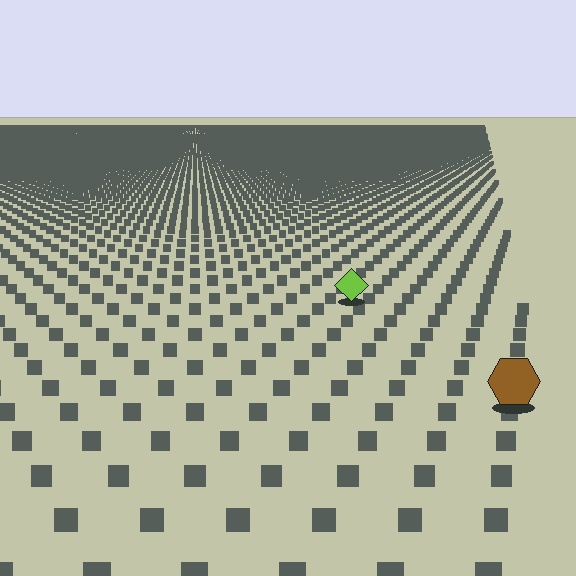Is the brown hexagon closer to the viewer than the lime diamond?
Yes. The brown hexagon is closer — you can tell from the texture gradient: the ground texture is coarser near it.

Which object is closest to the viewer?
The brown hexagon is closest. The texture marks near it are larger and more spread out.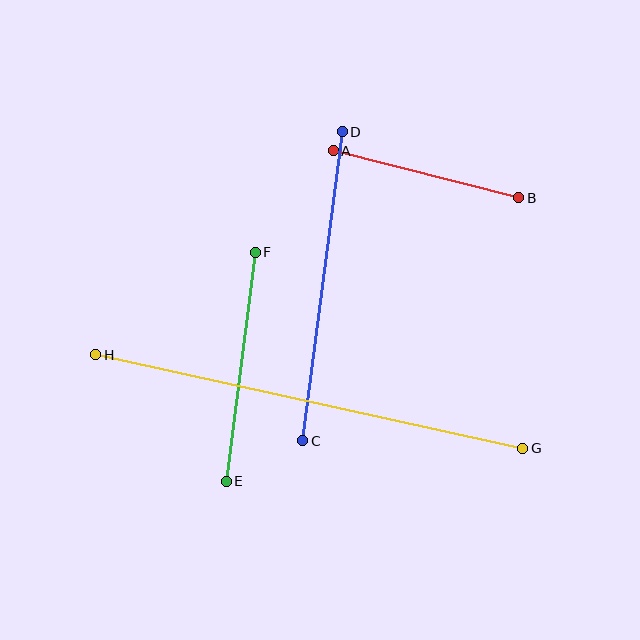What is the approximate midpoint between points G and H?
The midpoint is at approximately (309, 401) pixels.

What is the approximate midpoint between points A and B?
The midpoint is at approximately (426, 174) pixels.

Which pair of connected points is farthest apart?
Points G and H are farthest apart.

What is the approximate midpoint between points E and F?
The midpoint is at approximately (241, 367) pixels.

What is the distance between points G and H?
The distance is approximately 437 pixels.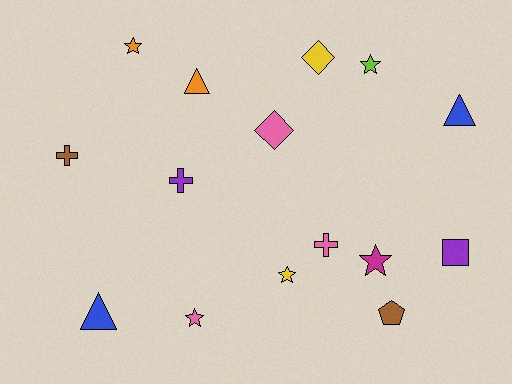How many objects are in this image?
There are 15 objects.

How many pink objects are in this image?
There are 3 pink objects.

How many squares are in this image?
There is 1 square.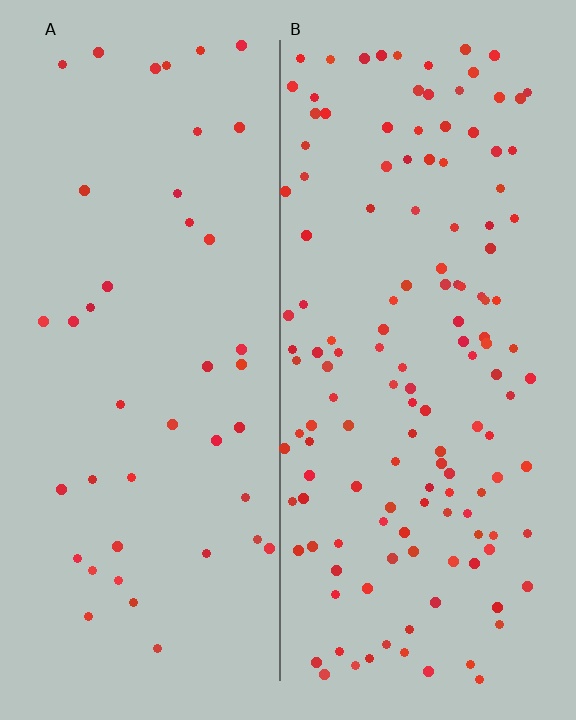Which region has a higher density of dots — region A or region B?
B (the right).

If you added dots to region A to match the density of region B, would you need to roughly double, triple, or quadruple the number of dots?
Approximately triple.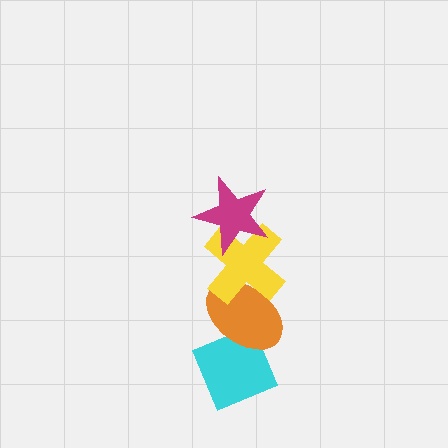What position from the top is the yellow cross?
The yellow cross is 2nd from the top.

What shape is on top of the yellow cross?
The magenta star is on top of the yellow cross.